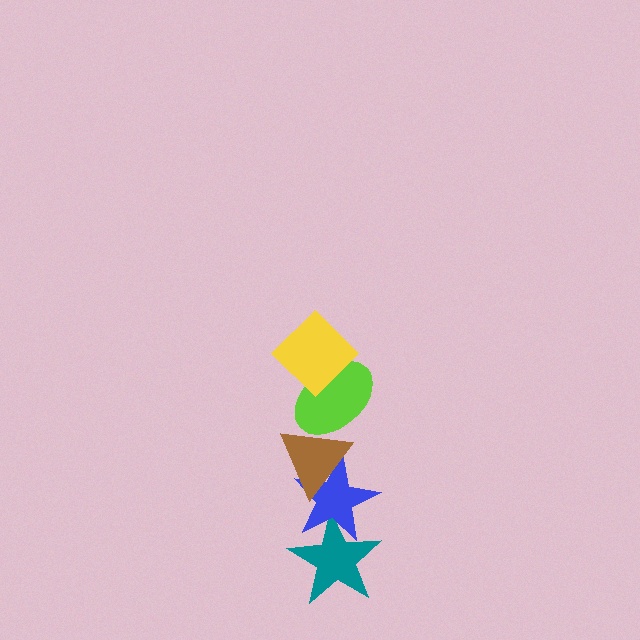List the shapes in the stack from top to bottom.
From top to bottom: the yellow diamond, the lime ellipse, the brown triangle, the blue star, the teal star.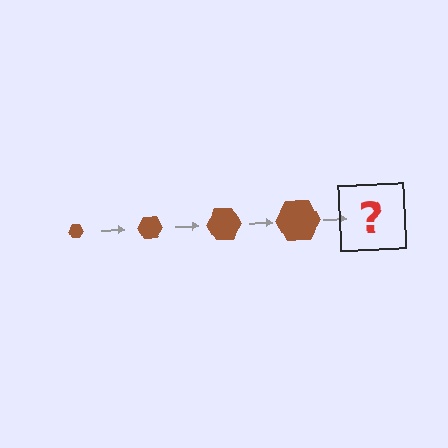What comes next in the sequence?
The next element should be a brown hexagon, larger than the previous one.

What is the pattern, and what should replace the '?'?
The pattern is that the hexagon gets progressively larger each step. The '?' should be a brown hexagon, larger than the previous one.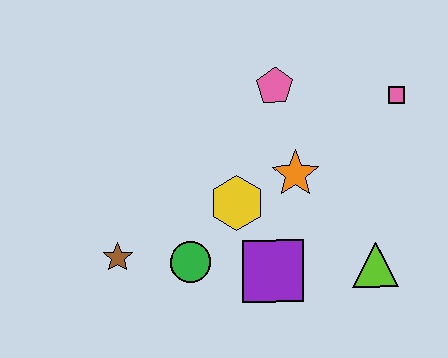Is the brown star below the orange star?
Yes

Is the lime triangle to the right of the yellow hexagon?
Yes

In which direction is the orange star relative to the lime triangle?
The orange star is above the lime triangle.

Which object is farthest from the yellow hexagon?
The pink square is farthest from the yellow hexagon.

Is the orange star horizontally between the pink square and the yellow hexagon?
Yes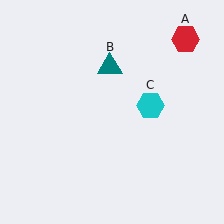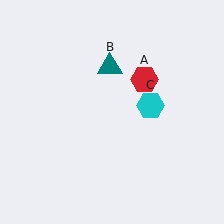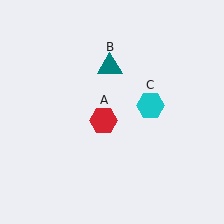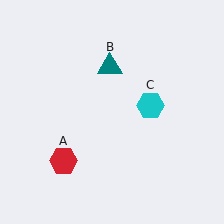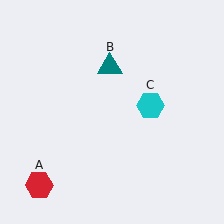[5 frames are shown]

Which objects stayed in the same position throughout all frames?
Teal triangle (object B) and cyan hexagon (object C) remained stationary.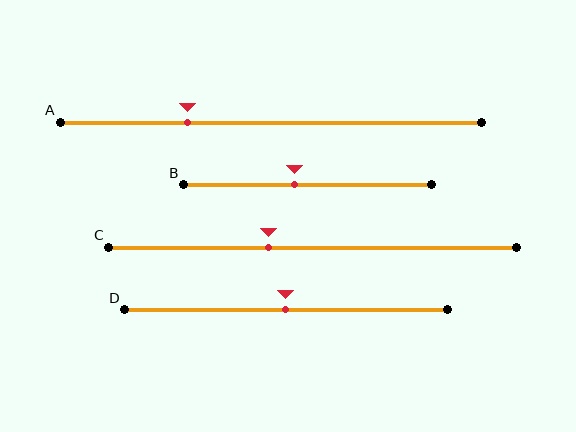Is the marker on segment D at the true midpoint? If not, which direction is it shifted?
Yes, the marker on segment D is at the true midpoint.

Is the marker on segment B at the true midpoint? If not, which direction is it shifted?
No, the marker on segment B is shifted to the left by about 5% of the segment length.